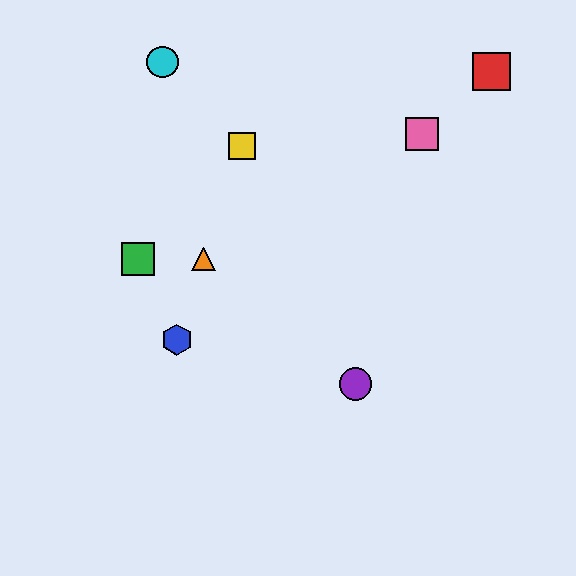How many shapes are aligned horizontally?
2 shapes (the green square, the orange triangle) are aligned horizontally.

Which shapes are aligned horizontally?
The green square, the orange triangle are aligned horizontally.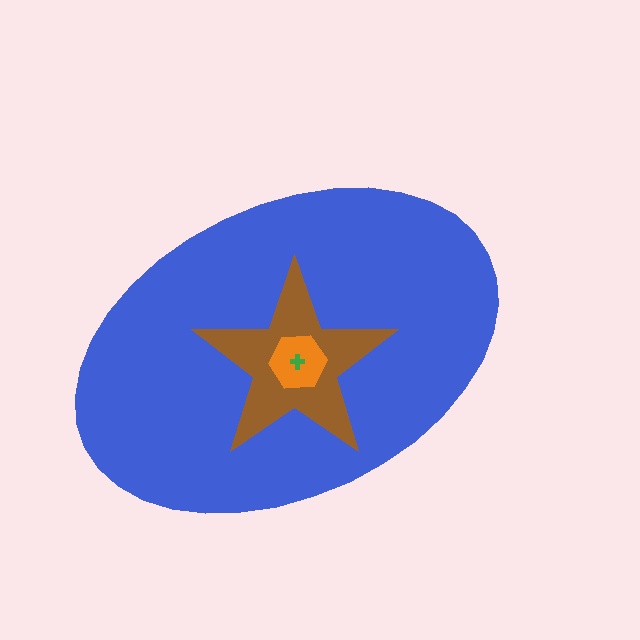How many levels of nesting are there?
4.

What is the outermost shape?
The blue ellipse.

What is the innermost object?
The green cross.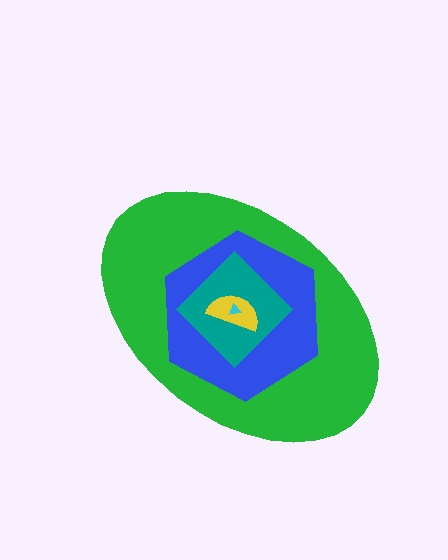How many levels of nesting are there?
5.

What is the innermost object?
The cyan triangle.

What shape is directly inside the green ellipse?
The blue hexagon.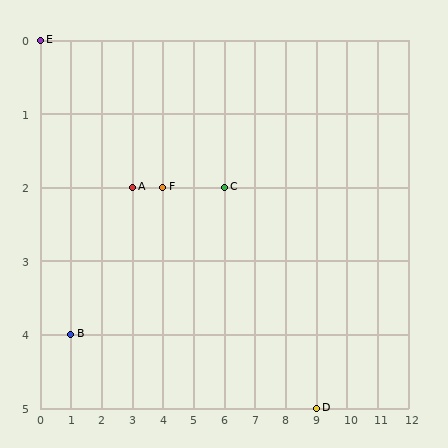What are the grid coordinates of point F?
Point F is at grid coordinates (4, 2).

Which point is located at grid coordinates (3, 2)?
Point A is at (3, 2).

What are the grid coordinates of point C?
Point C is at grid coordinates (6, 2).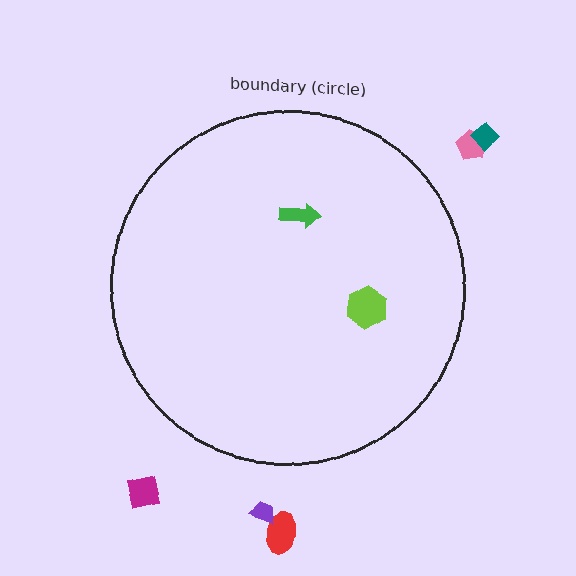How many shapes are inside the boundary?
2 inside, 5 outside.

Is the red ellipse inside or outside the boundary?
Outside.